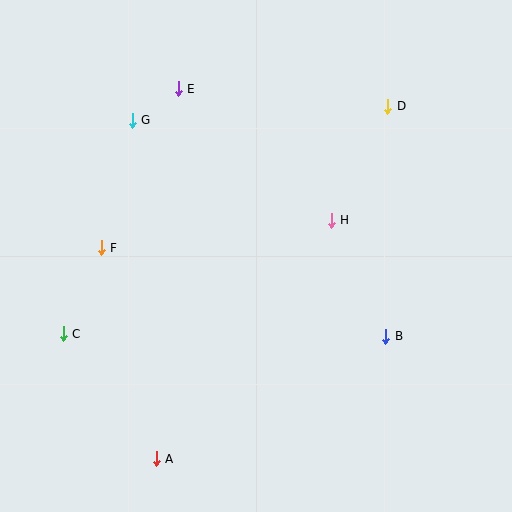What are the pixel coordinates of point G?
Point G is at (132, 120).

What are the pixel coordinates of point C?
Point C is at (63, 334).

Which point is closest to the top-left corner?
Point G is closest to the top-left corner.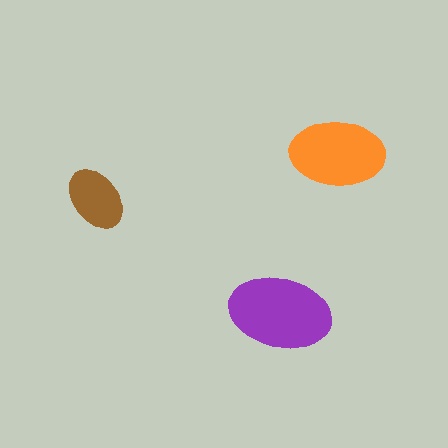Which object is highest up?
The orange ellipse is topmost.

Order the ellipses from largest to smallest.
the purple one, the orange one, the brown one.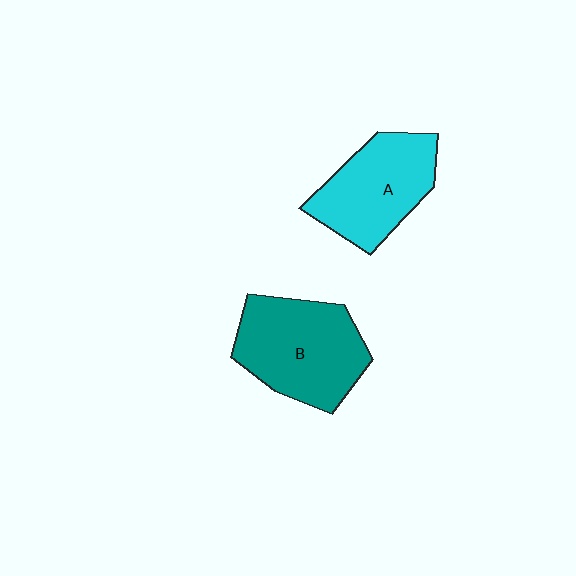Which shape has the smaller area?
Shape A (cyan).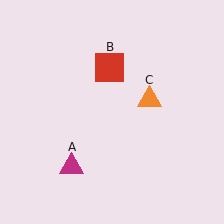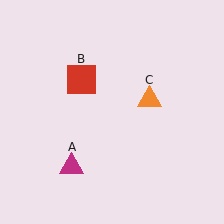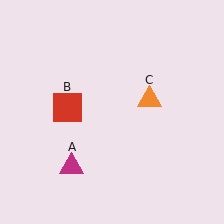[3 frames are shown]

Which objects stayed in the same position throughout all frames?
Magenta triangle (object A) and orange triangle (object C) remained stationary.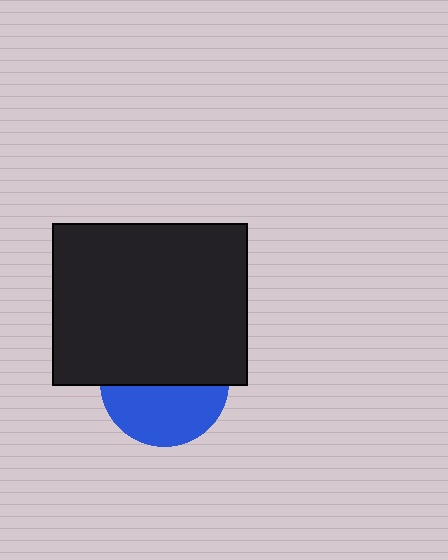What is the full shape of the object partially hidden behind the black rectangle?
The partially hidden object is a blue circle.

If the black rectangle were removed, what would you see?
You would see the complete blue circle.